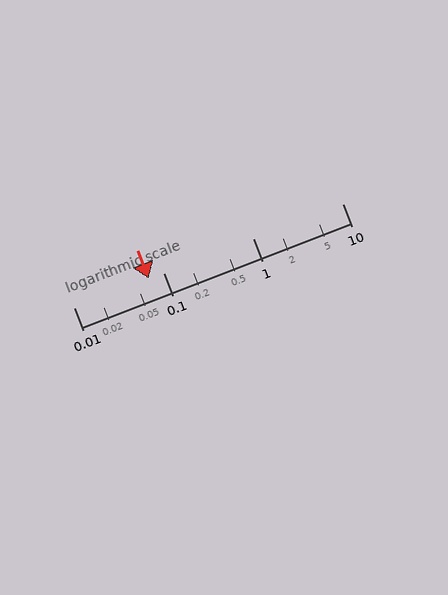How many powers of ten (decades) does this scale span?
The scale spans 3 decades, from 0.01 to 10.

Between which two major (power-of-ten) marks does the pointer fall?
The pointer is between 0.01 and 0.1.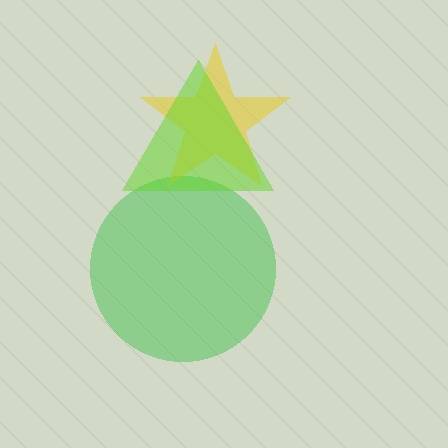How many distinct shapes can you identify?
There are 3 distinct shapes: a green circle, a yellow star, a lime triangle.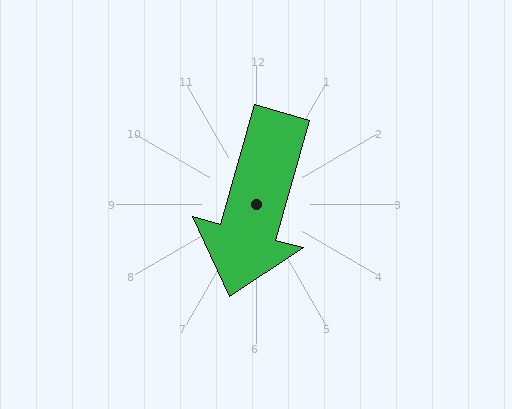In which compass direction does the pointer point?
South.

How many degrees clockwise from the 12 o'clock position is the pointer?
Approximately 196 degrees.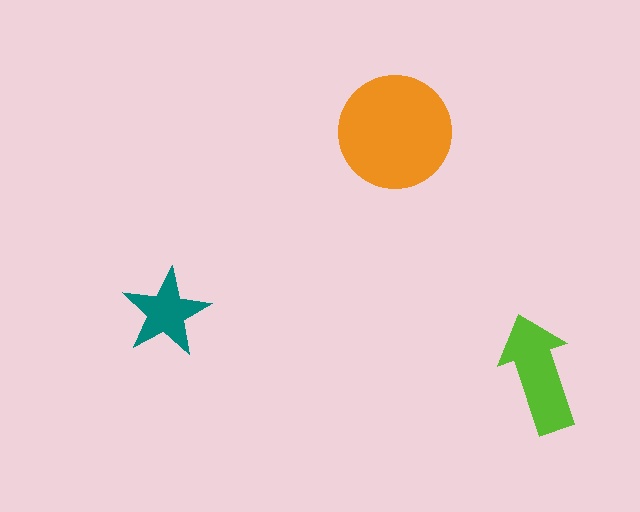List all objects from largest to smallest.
The orange circle, the lime arrow, the teal star.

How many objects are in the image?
There are 3 objects in the image.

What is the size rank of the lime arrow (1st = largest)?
2nd.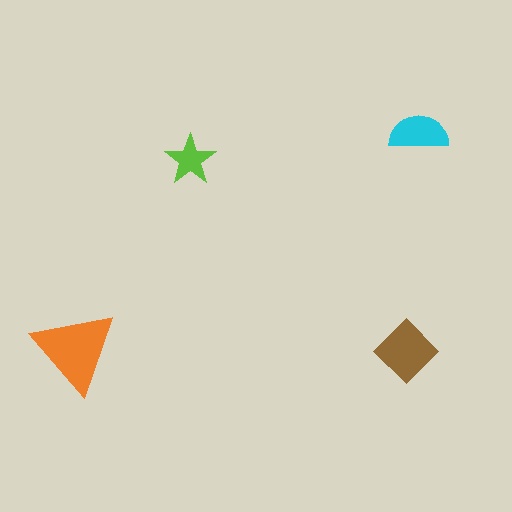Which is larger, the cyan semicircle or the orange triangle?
The orange triangle.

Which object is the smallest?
The lime star.